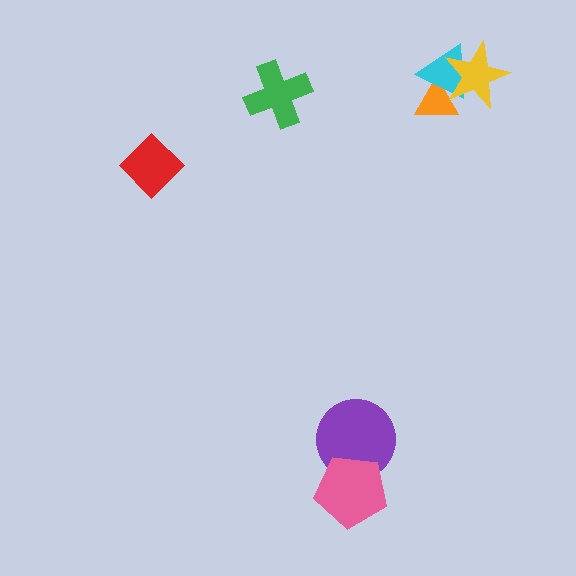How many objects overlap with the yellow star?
2 objects overlap with the yellow star.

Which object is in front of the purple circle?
The pink pentagon is in front of the purple circle.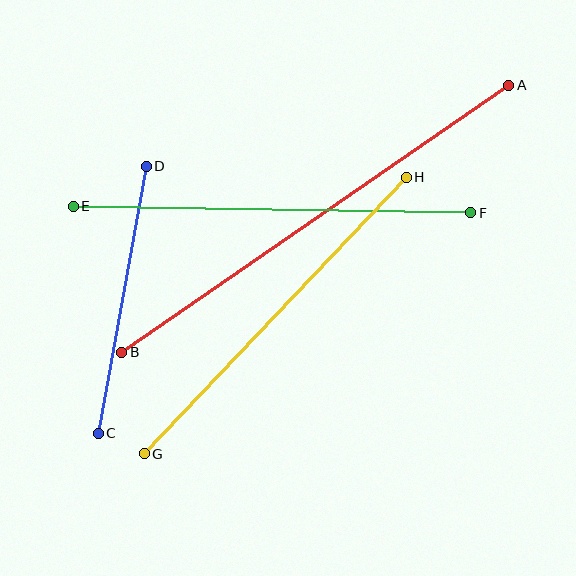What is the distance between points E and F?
The distance is approximately 397 pixels.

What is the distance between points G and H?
The distance is approximately 381 pixels.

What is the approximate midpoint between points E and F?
The midpoint is at approximately (272, 210) pixels.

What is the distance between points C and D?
The distance is approximately 271 pixels.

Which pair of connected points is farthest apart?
Points A and B are farthest apart.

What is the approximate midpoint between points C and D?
The midpoint is at approximately (122, 300) pixels.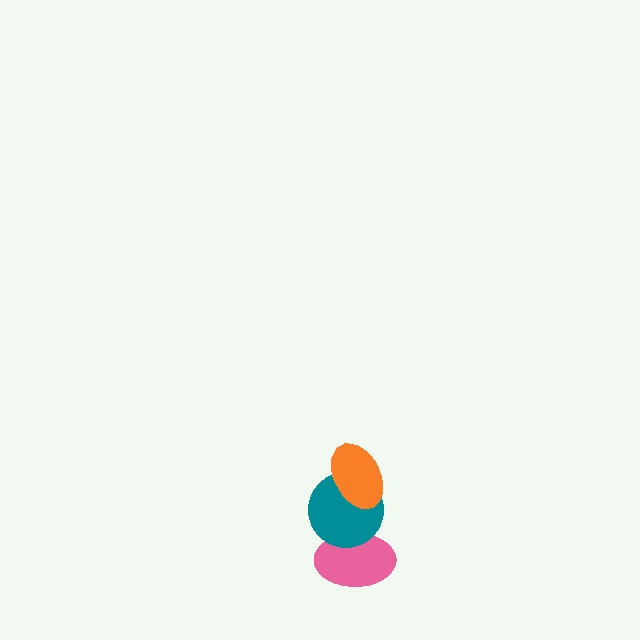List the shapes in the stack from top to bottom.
From top to bottom: the orange ellipse, the teal circle, the pink ellipse.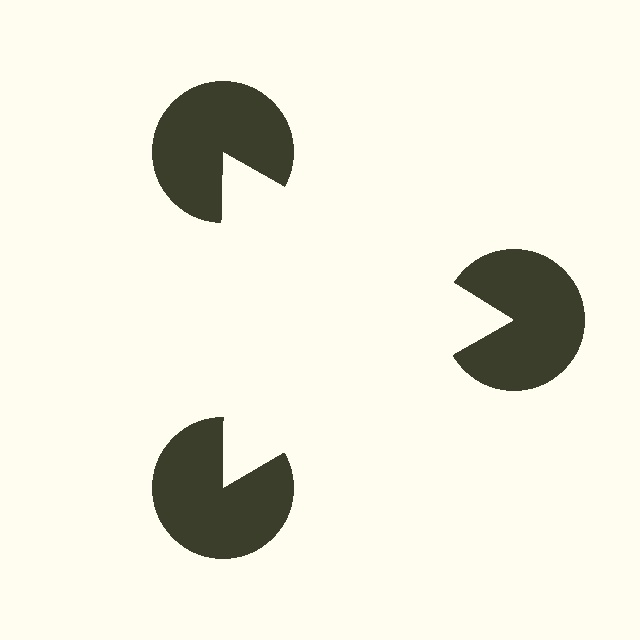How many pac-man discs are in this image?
There are 3 — one at each vertex of the illusory triangle.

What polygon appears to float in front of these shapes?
An illusory triangle — its edges are inferred from the aligned wedge cuts in the pac-man discs, not physically drawn.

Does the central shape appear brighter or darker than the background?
It typically appears slightly brighter than the background, even though no actual brightness change is drawn.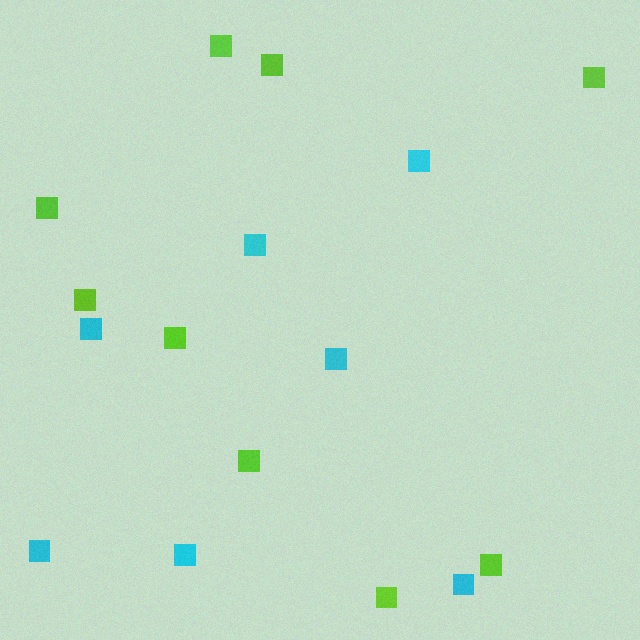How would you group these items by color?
There are 2 groups: one group of cyan squares (7) and one group of lime squares (9).